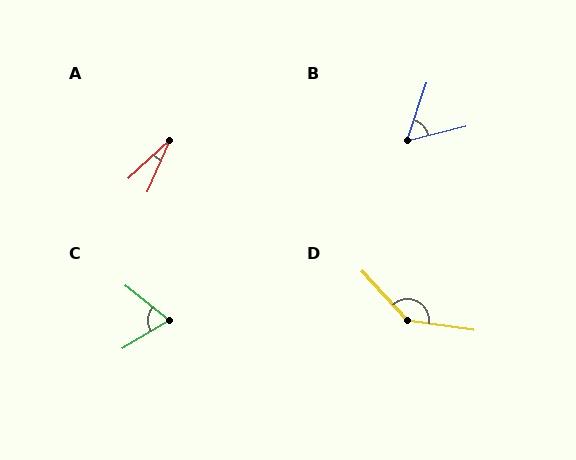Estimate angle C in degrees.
Approximately 70 degrees.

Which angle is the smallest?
A, at approximately 24 degrees.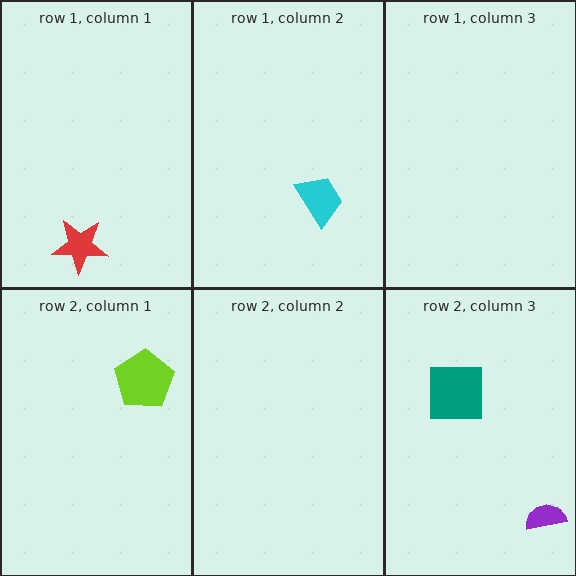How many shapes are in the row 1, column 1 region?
1.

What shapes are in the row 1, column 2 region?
The cyan trapezoid.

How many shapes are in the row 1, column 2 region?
1.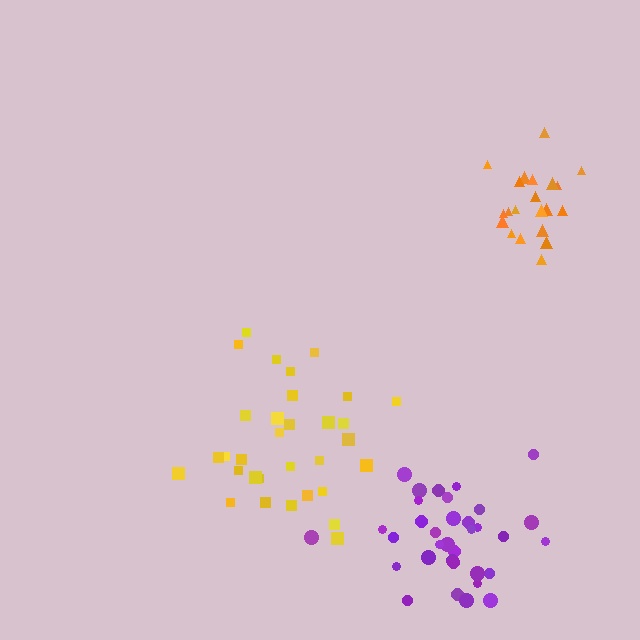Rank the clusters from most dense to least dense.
orange, purple, yellow.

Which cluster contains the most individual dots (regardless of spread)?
Purple (34).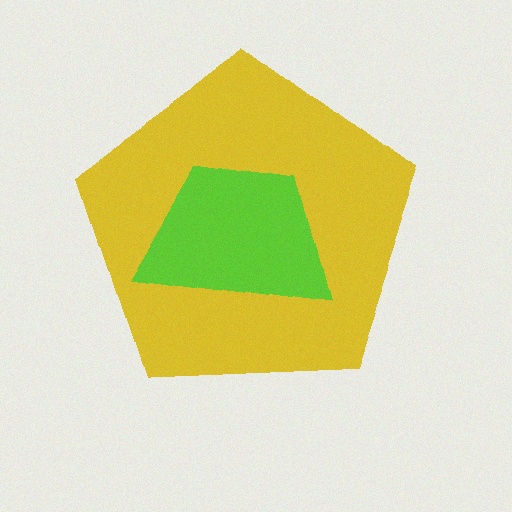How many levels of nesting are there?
2.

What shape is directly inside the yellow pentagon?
The lime trapezoid.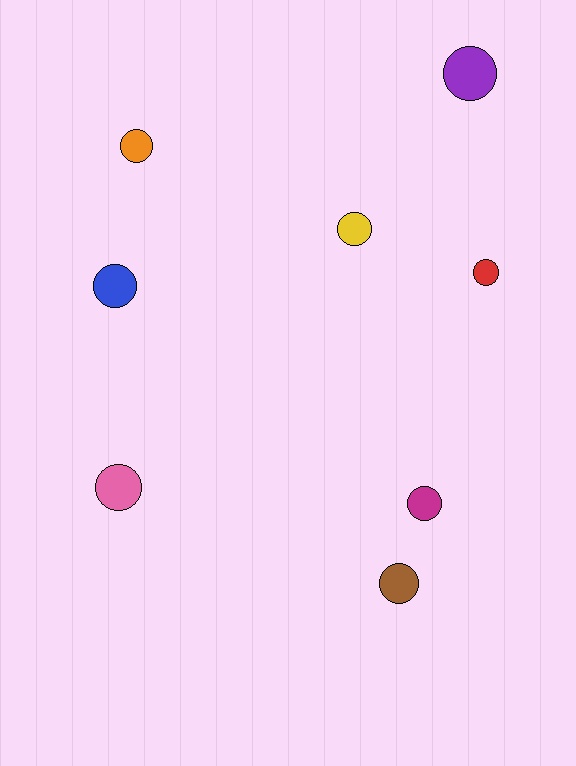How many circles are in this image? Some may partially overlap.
There are 8 circles.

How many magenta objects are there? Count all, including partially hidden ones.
There is 1 magenta object.